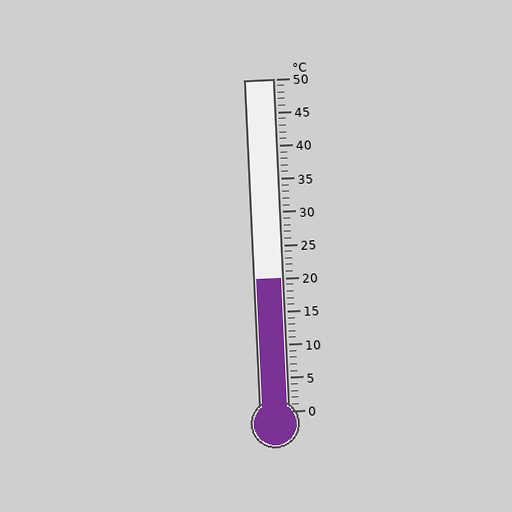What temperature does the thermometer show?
The thermometer shows approximately 20°C.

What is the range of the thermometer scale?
The thermometer scale ranges from 0°C to 50°C.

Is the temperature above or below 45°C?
The temperature is below 45°C.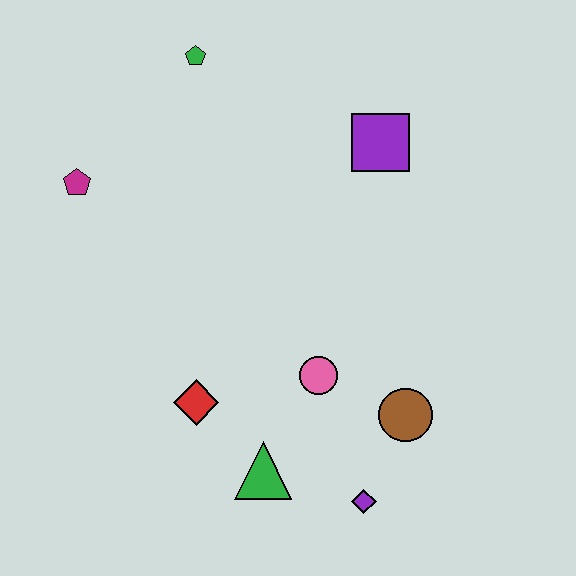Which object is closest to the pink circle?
The brown circle is closest to the pink circle.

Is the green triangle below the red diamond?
Yes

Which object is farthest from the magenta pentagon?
The purple diamond is farthest from the magenta pentagon.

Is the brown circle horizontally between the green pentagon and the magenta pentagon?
No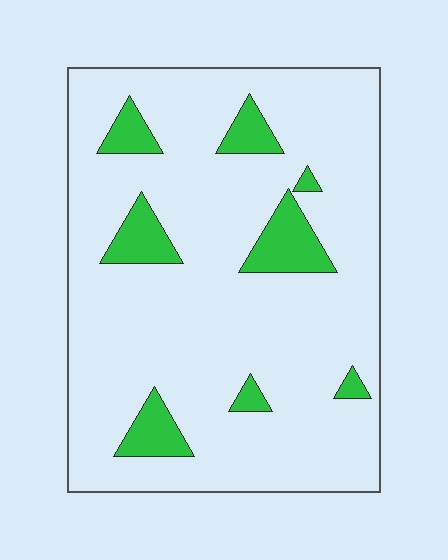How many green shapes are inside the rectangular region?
8.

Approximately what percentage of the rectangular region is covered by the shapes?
Approximately 10%.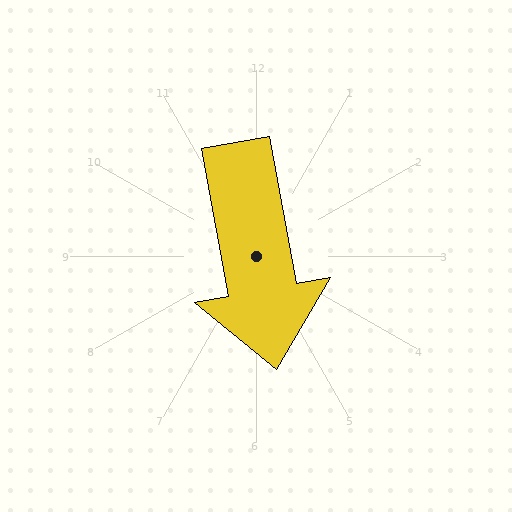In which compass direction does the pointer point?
South.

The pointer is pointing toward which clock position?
Roughly 6 o'clock.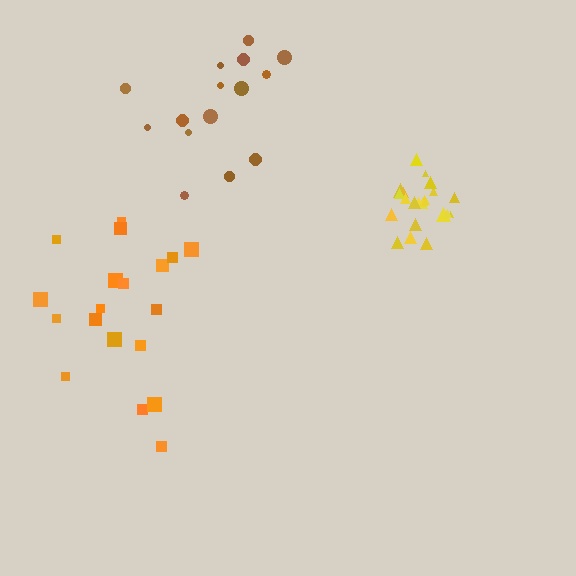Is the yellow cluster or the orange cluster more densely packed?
Yellow.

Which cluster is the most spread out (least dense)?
Orange.